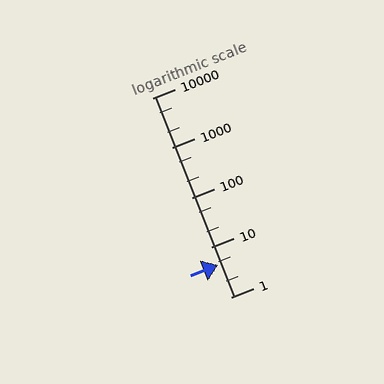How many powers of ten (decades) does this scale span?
The scale spans 4 decades, from 1 to 10000.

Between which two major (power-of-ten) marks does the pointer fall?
The pointer is between 1 and 10.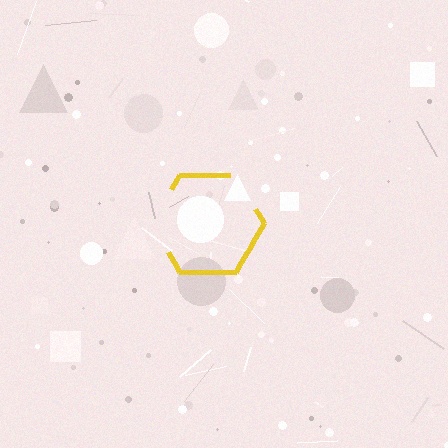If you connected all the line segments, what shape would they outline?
They would outline a hexagon.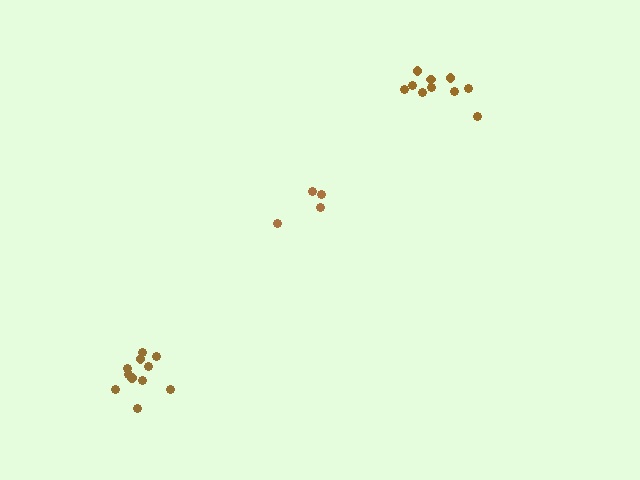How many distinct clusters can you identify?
There are 3 distinct clusters.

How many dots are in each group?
Group 1: 5 dots, Group 2: 10 dots, Group 3: 11 dots (26 total).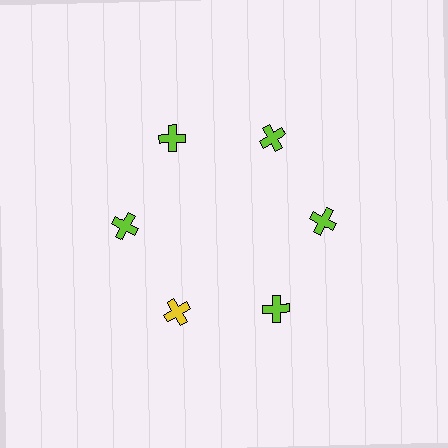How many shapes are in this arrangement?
There are 6 shapes arranged in a ring pattern.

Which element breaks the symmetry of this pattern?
The yellow cross at roughly the 7 o'clock position breaks the symmetry. All other shapes are lime crosses.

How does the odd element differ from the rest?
It has a different color: yellow instead of lime.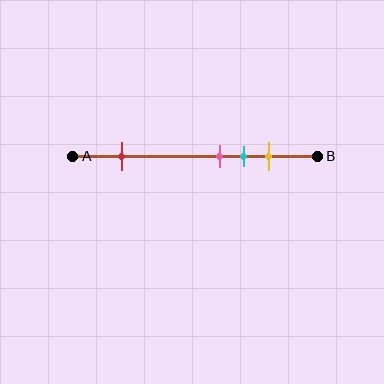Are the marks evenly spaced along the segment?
No, the marks are not evenly spaced.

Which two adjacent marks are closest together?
The pink and cyan marks are the closest adjacent pair.